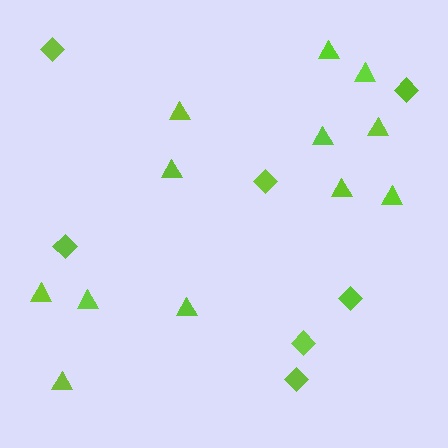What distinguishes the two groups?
There are 2 groups: one group of triangles (12) and one group of diamonds (7).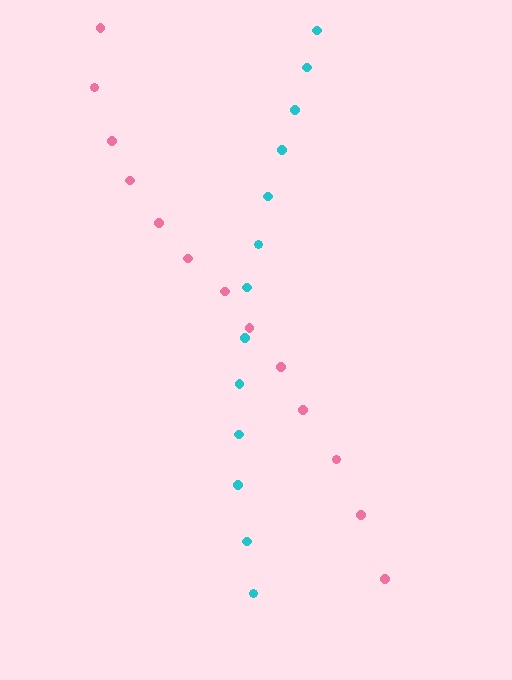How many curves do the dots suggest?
There are 2 distinct paths.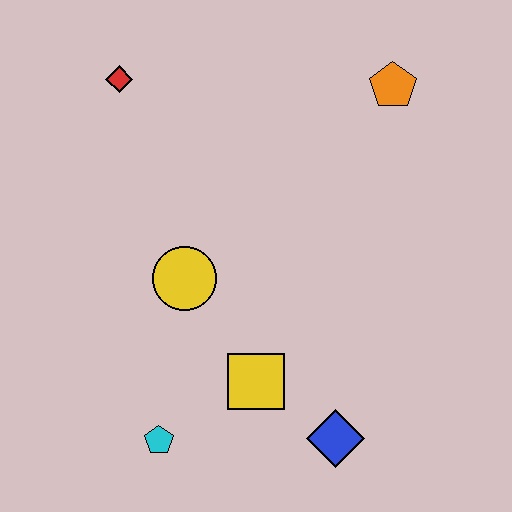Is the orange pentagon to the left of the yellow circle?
No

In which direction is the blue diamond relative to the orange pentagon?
The blue diamond is below the orange pentagon.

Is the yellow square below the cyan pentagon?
No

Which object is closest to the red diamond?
The yellow circle is closest to the red diamond.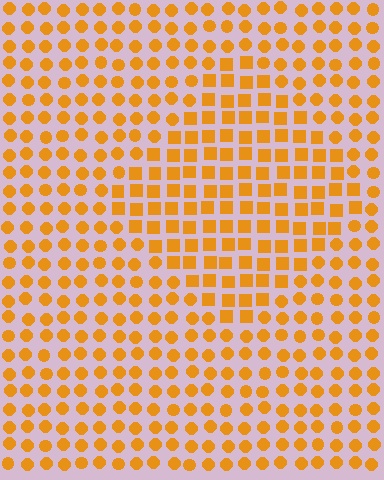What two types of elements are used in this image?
The image uses squares inside the diamond region and circles outside it.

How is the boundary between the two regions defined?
The boundary is defined by a change in element shape: squares inside vs. circles outside. All elements share the same color and spacing.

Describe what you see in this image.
The image is filled with small orange elements arranged in a uniform grid. A diamond-shaped region contains squares, while the surrounding area contains circles. The boundary is defined purely by the change in element shape.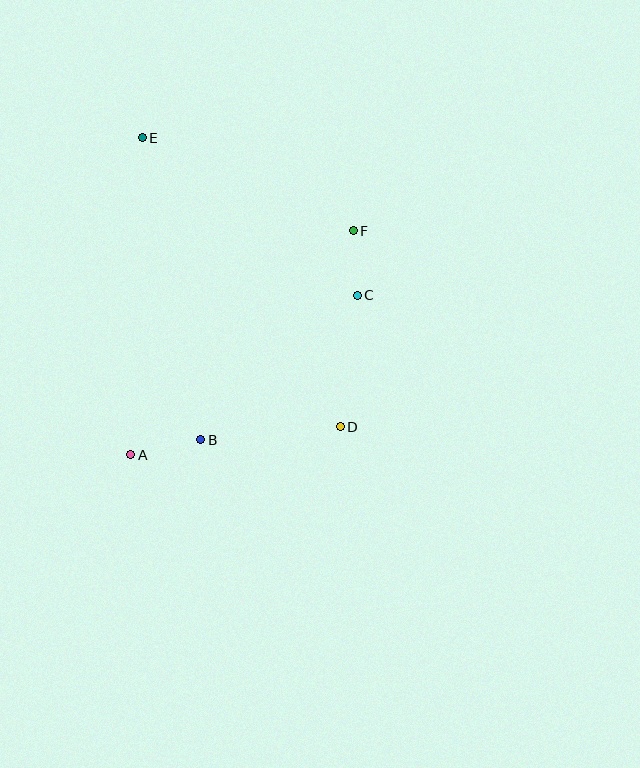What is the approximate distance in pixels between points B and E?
The distance between B and E is approximately 308 pixels.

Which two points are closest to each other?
Points C and F are closest to each other.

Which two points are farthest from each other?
Points D and E are farthest from each other.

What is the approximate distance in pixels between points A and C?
The distance between A and C is approximately 277 pixels.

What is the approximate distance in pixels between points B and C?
The distance between B and C is approximately 213 pixels.